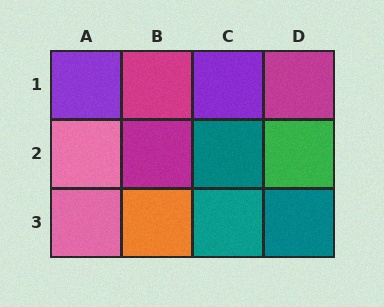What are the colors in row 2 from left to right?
Pink, magenta, teal, green.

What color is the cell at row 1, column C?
Purple.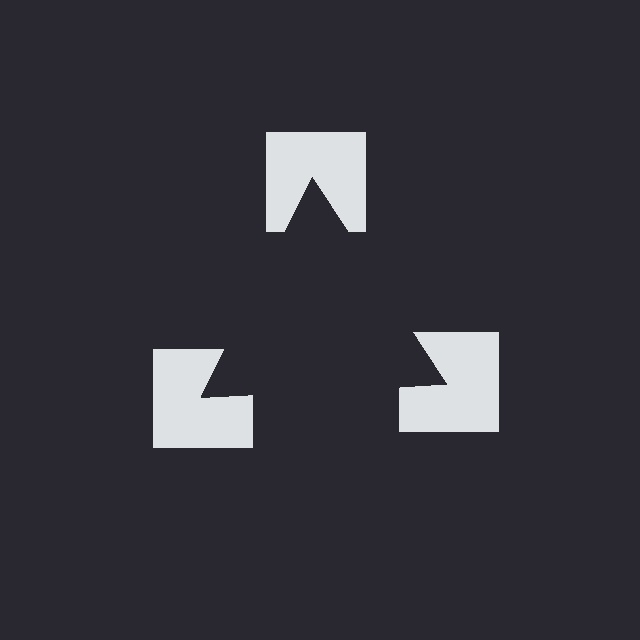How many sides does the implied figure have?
3 sides.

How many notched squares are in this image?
There are 3 — one at each vertex of the illusory triangle.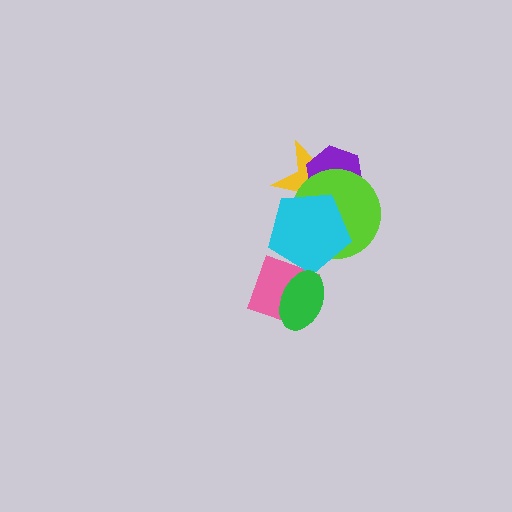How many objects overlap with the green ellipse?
1 object overlaps with the green ellipse.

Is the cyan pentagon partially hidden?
No, no other shape covers it.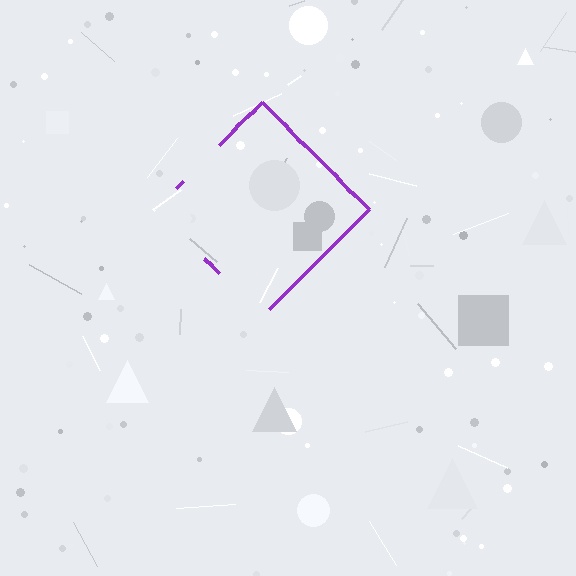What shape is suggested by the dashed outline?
The dashed outline suggests a diamond.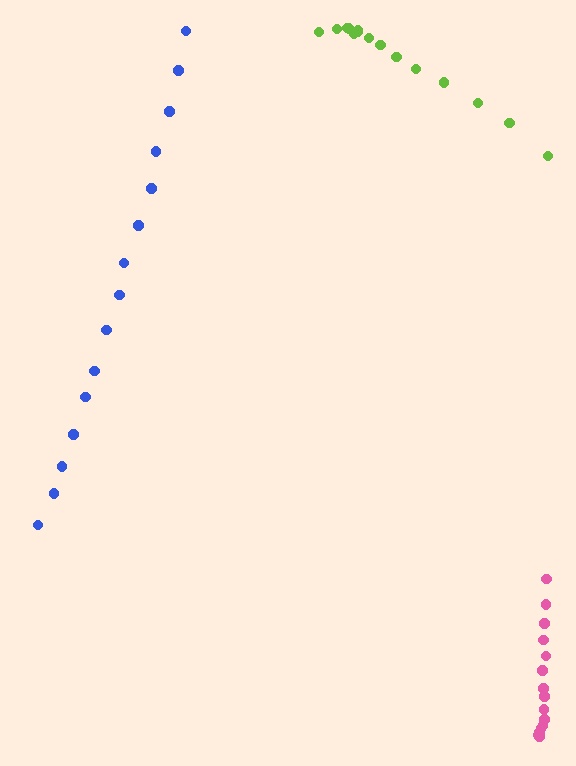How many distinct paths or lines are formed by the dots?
There are 3 distinct paths.